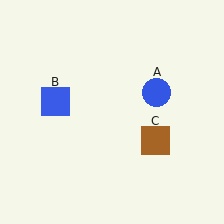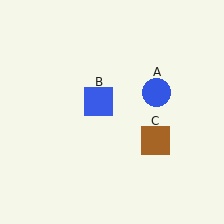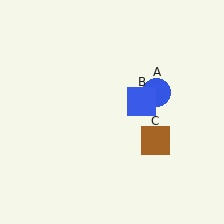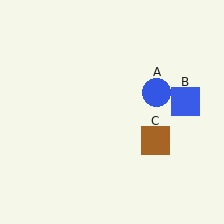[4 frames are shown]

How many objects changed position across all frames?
1 object changed position: blue square (object B).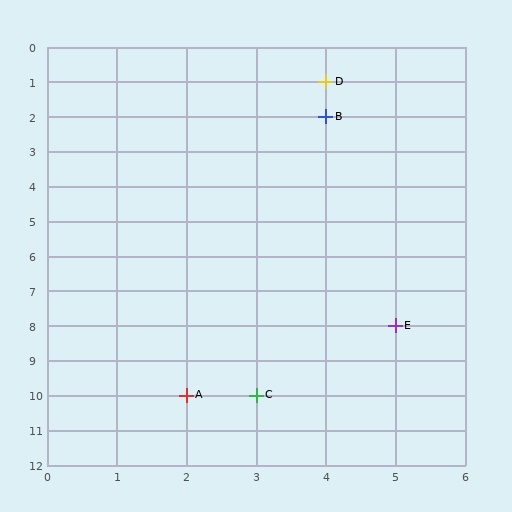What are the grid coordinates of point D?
Point D is at grid coordinates (4, 1).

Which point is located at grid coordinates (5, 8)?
Point E is at (5, 8).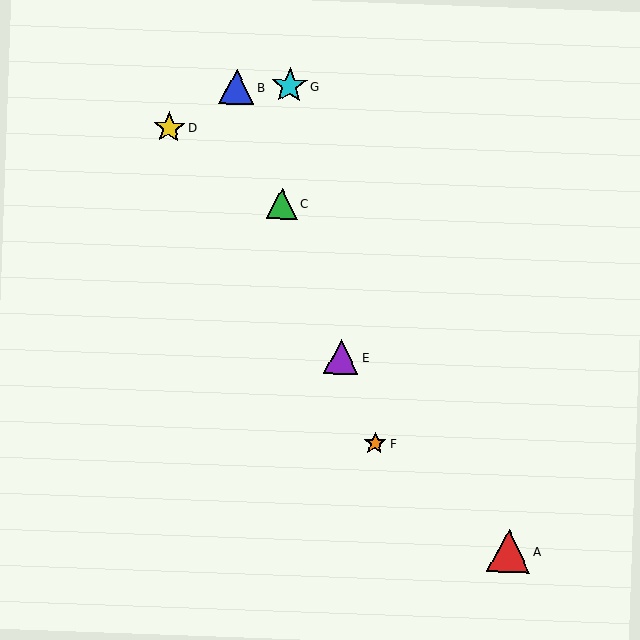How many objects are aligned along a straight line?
4 objects (B, C, E, F) are aligned along a straight line.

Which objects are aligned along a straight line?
Objects B, C, E, F are aligned along a straight line.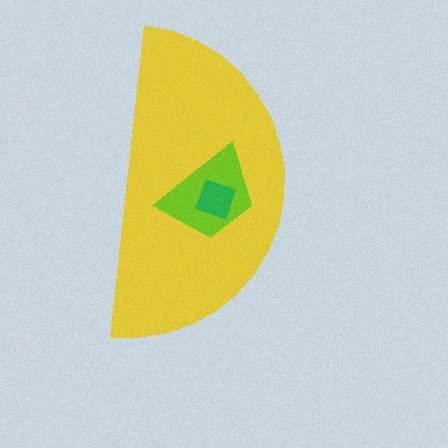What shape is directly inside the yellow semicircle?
The lime trapezoid.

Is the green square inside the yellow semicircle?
Yes.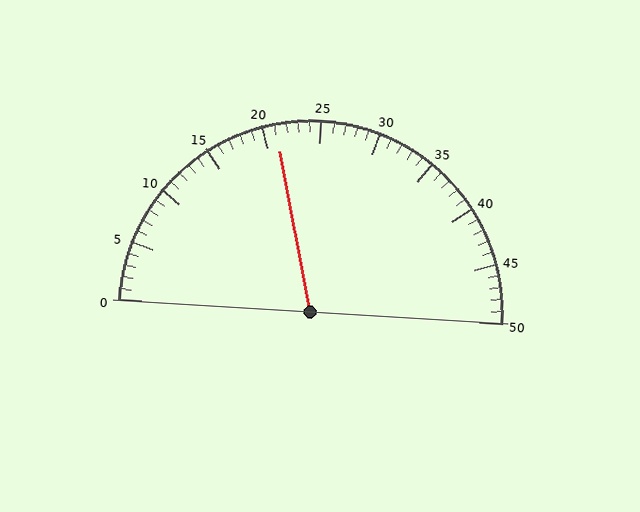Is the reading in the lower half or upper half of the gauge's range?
The reading is in the lower half of the range (0 to 50).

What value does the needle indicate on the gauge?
The needle indicates approximately 21.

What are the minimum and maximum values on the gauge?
The gauge ranges from 0 to 50.